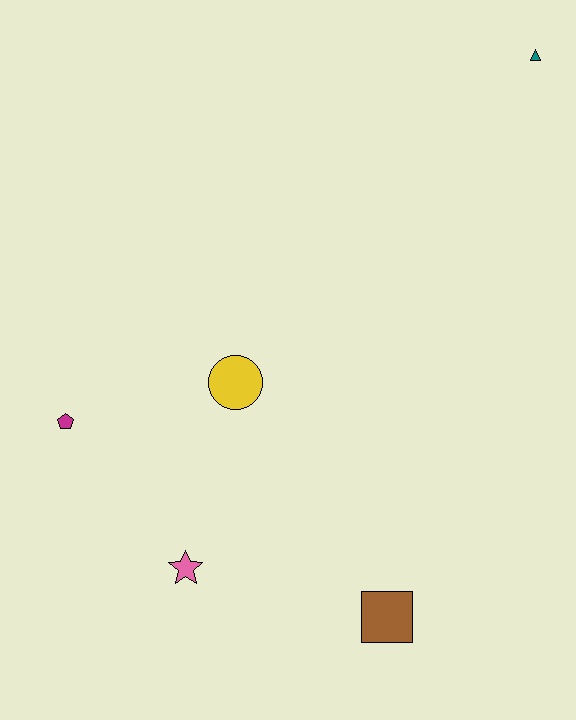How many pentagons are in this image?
There is 1 pentagon.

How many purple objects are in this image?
There are no purple objects.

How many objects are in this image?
There are 5 objects.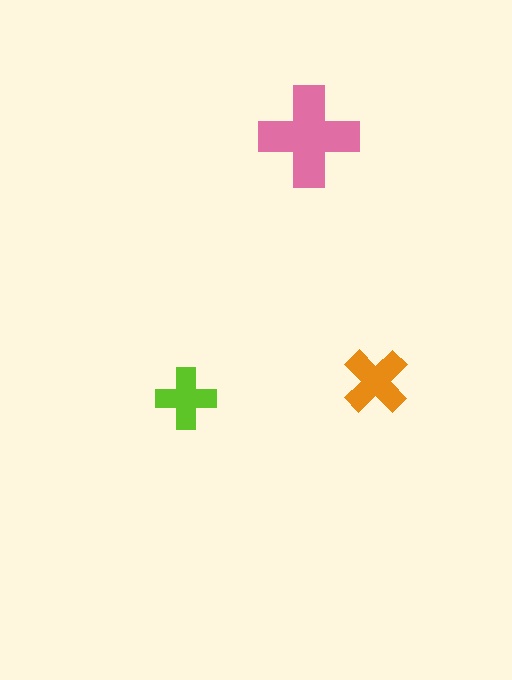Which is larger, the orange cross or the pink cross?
The pink one.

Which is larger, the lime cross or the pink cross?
The pink one.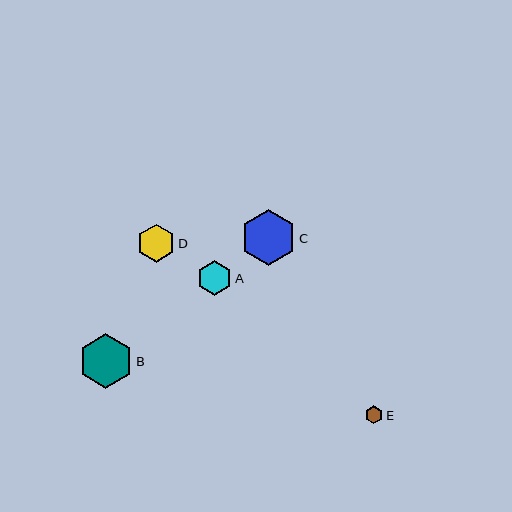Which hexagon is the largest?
Hexagon C is the largest with a size of approximately 55 pixels.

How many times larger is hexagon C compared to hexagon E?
Hexagon C is approximately 3.1 times the size of hexagon E.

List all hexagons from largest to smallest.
From largest to smallest: C, B, D, A, E.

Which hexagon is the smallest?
Hexagon E is the smallest with a size of approximately 18 pixels.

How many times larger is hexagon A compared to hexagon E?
Hexagon A is approximately 2.0 times the size of hexagon E.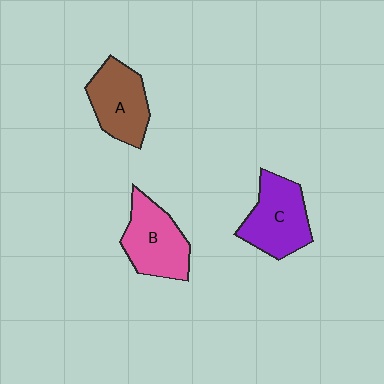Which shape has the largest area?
Shape C (purple).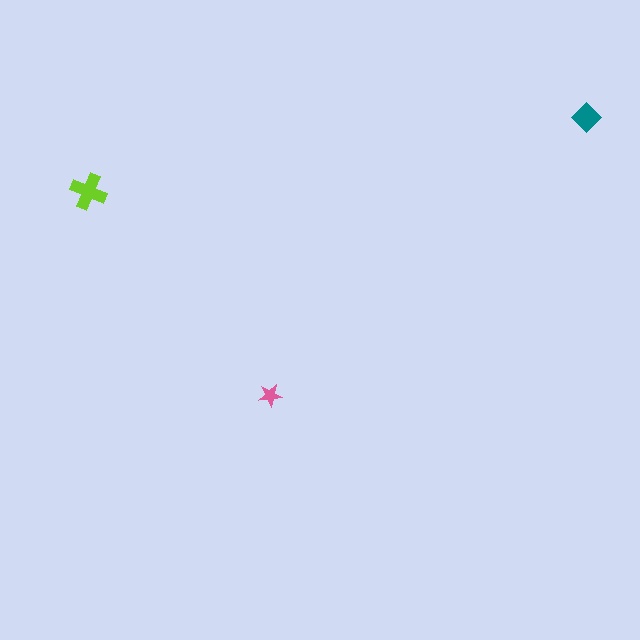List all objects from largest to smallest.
The lime cross, the teal diamond, the pink star.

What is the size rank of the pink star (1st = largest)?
3rd.